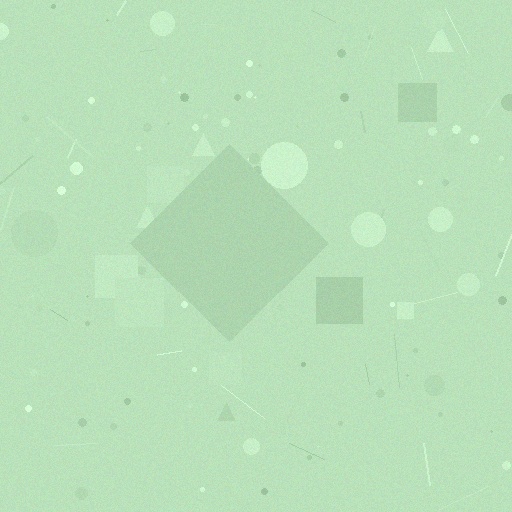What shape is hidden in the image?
A diamond is hidden in the image.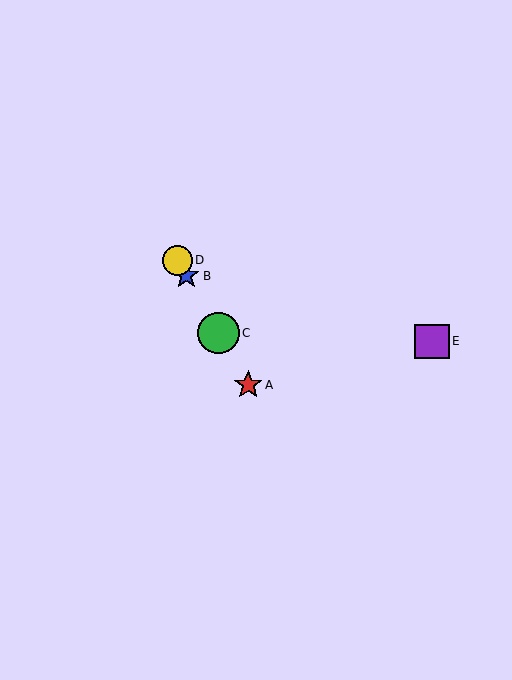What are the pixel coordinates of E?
Object E is at (432, 341).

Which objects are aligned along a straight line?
Objects A, B, C, D are aligned along a straight line.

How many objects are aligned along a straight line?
4 objects (A, B, C, D) are aligned along a straight line.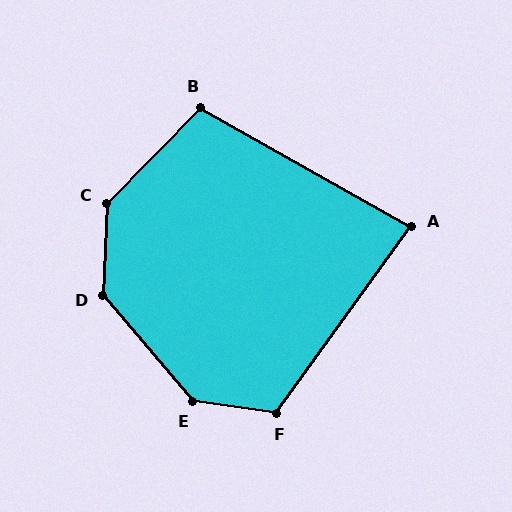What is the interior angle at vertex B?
Approximately 105 degrees (obtuse).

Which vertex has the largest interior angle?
E, at approximately 138 degrees.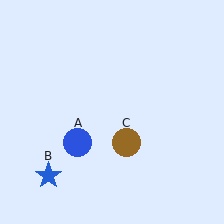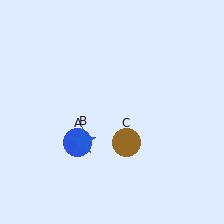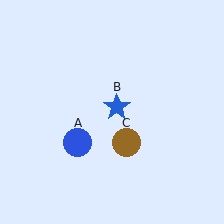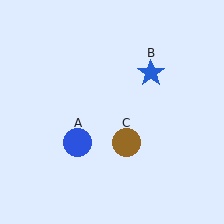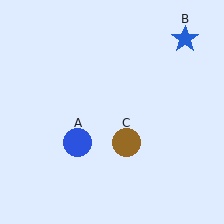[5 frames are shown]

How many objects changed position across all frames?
1 object changed position: blue star (object B).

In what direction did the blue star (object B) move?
The blue star (object B) moved up and to the right.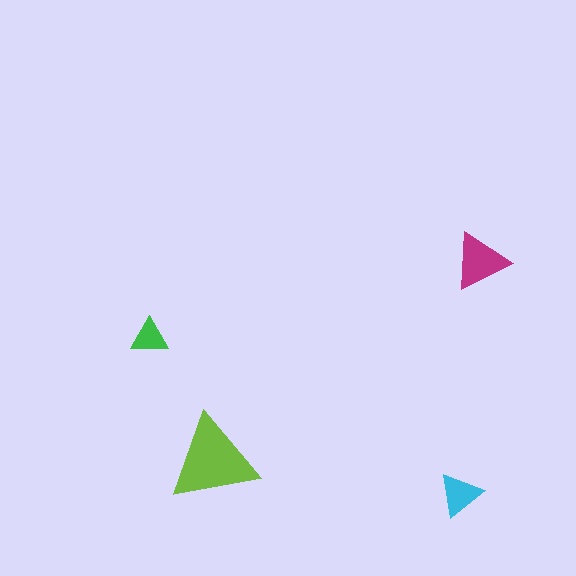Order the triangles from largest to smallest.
the lime one, the magenta one, the cyan one, the green one.